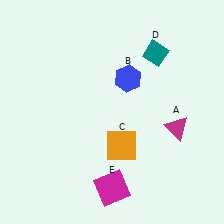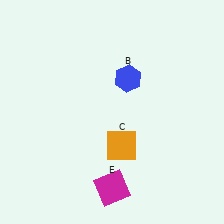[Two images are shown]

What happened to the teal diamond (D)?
The teal diamond (D) was removed in Image 2. It was in the top-right area of Image 1.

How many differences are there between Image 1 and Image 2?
There are 2 differences between the two images.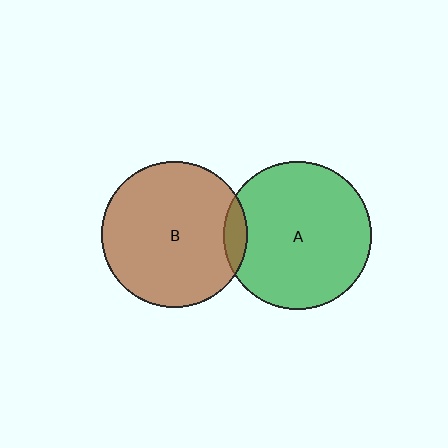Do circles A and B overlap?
Yes.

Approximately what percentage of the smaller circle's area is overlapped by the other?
Approximately 10%.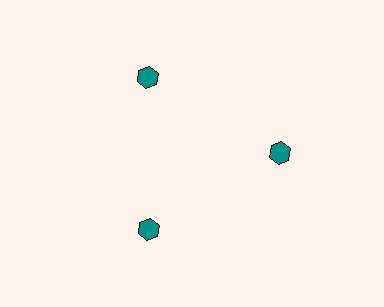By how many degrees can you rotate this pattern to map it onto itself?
The pattern maps onto itself every 120 degrees of rotation.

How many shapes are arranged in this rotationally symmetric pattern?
There are 3 shapes, arranged in 3 groups of 1.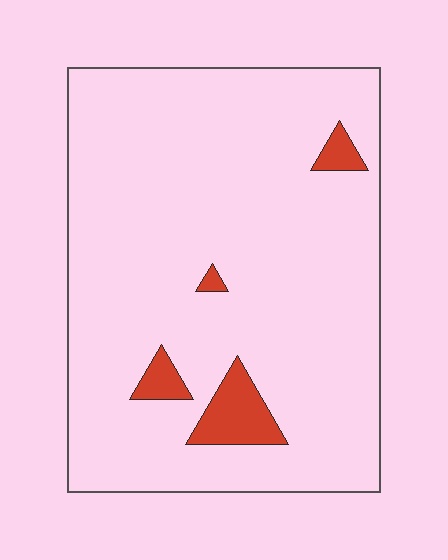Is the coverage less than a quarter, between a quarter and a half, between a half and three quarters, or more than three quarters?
Less than a quarter.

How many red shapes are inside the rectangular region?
4.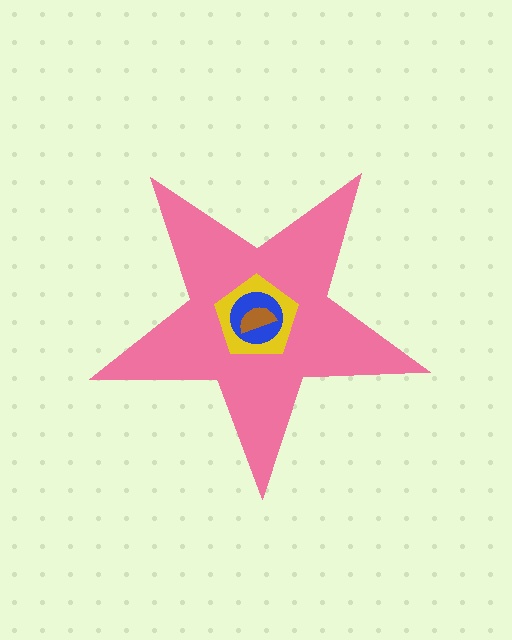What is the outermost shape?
The pink star.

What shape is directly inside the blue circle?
The brown semicircle.